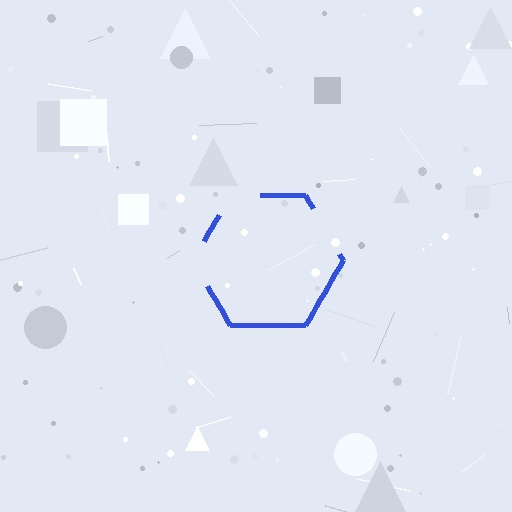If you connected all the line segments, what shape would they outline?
They would outline a hexagon.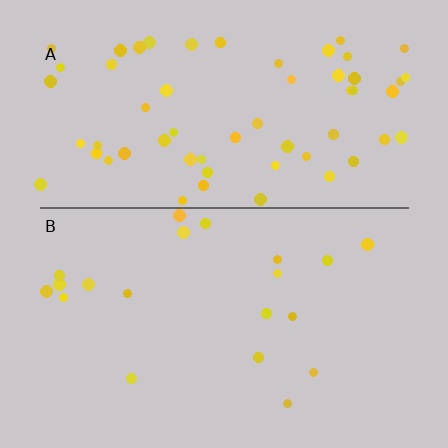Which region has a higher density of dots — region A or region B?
A (the top).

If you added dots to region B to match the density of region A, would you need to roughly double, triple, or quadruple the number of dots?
Approximately triple.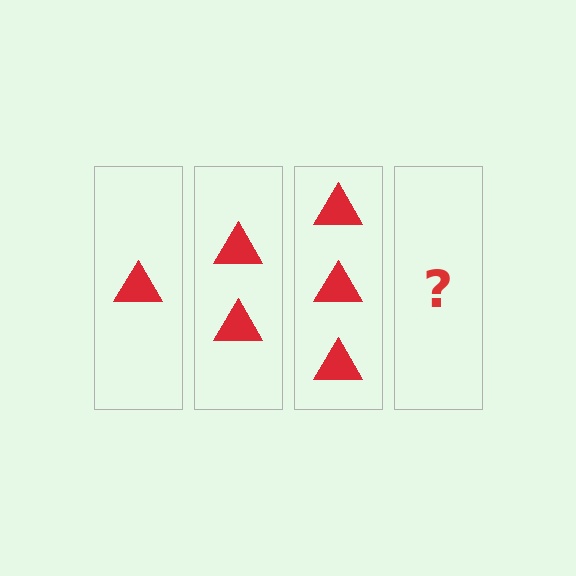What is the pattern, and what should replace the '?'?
The pattern is that each step adds one more triangle. The '?' should be 4 triangles.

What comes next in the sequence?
The next element should be 4 triangles.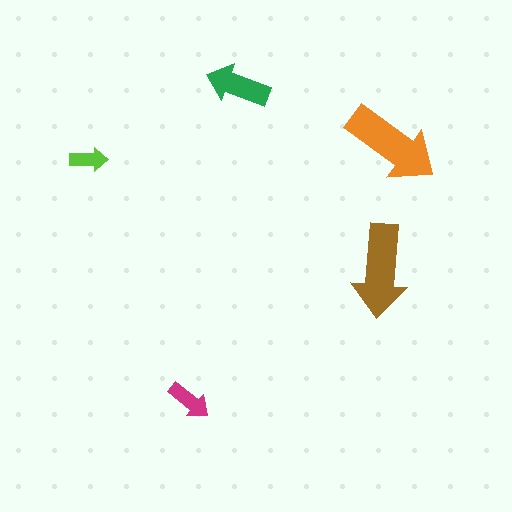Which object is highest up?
The green arrow is topmost.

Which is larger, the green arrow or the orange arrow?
The orange one.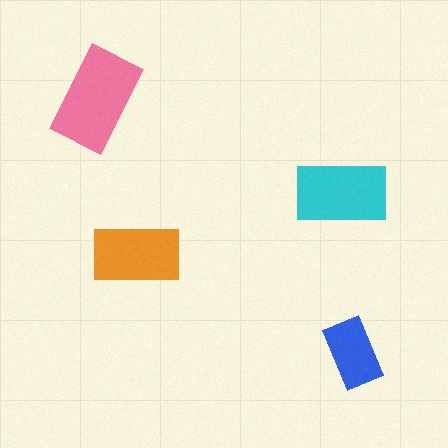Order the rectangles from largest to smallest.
the pink one, the cyan one, the orange one, the blue one.